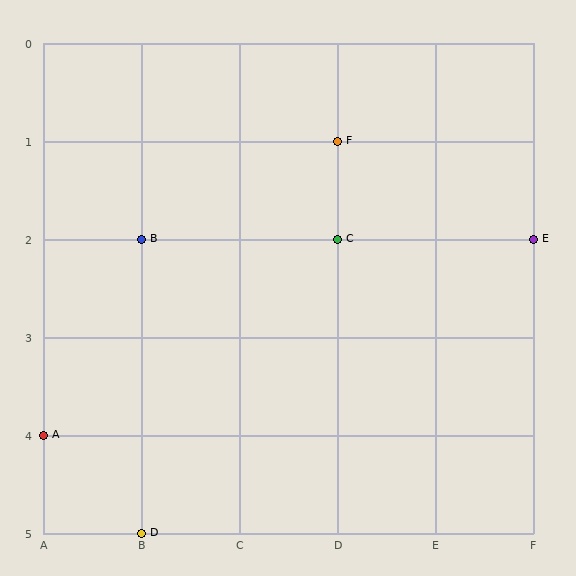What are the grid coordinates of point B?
Point B is at grid coordinates (B, 2).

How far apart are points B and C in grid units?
Points B and C are 2 columns apart.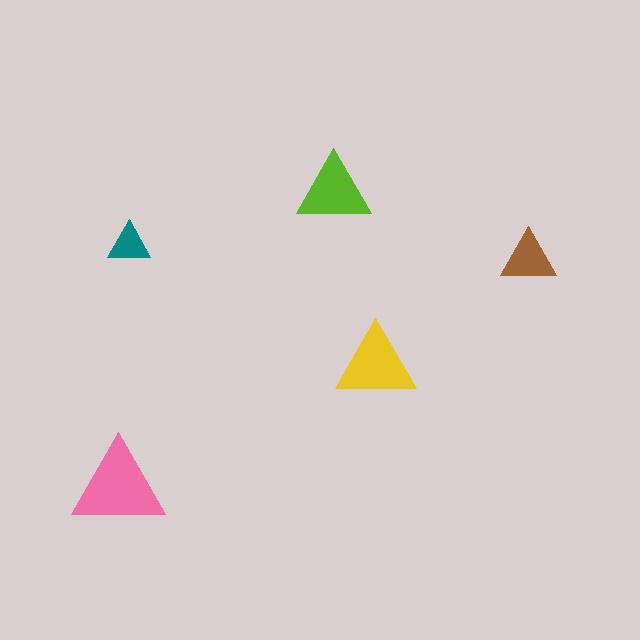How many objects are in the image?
There are 5 objects in the image.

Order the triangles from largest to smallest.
the pink one, the yellow one, the lime one, the brown one, the teal one.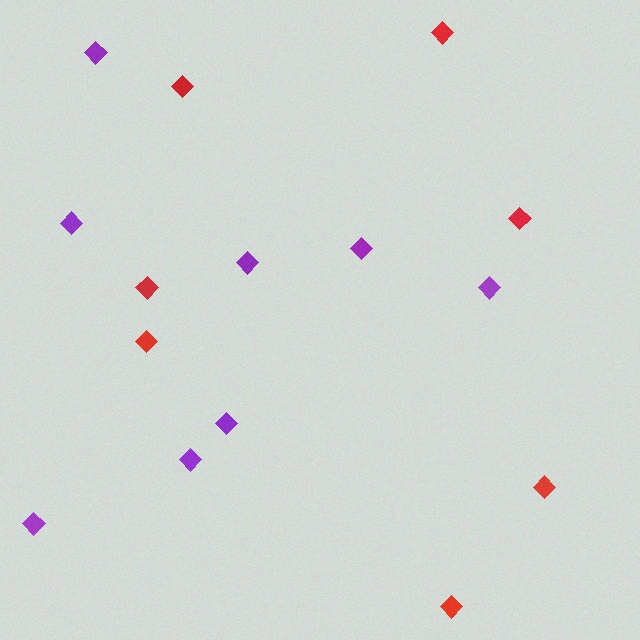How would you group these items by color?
There are 2 groups: one group of red diamonds (7) and one group of purple diamonds (8).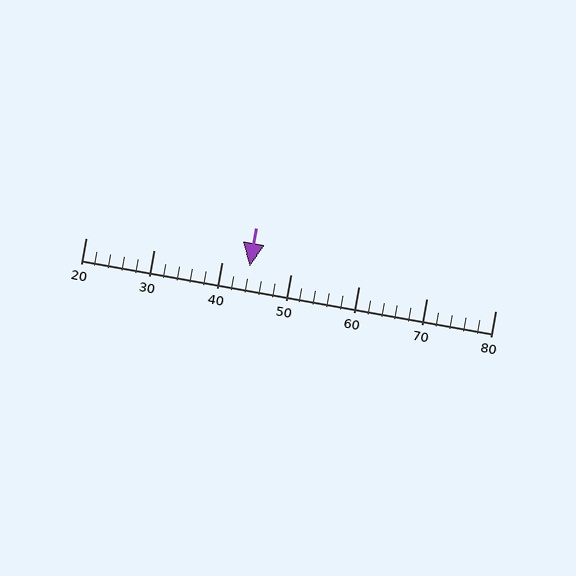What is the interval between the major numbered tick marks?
The major tick marks are spaced 10 units apart.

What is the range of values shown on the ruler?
The ruler shows values from 20 to 80.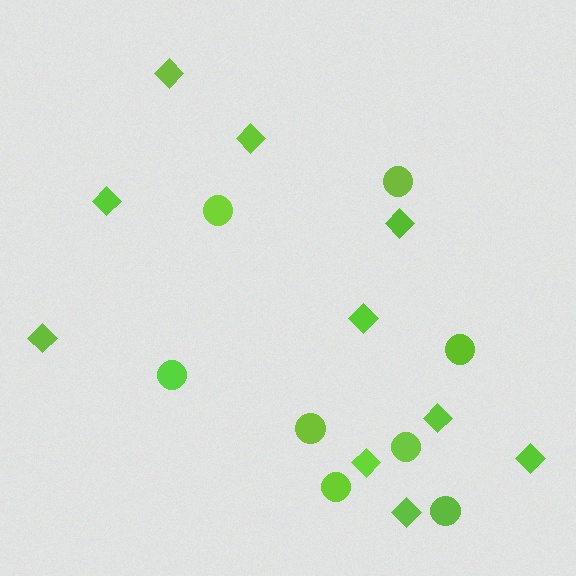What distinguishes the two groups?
There are 2 groups: one group of circles (8) and one group of diamonds (10).